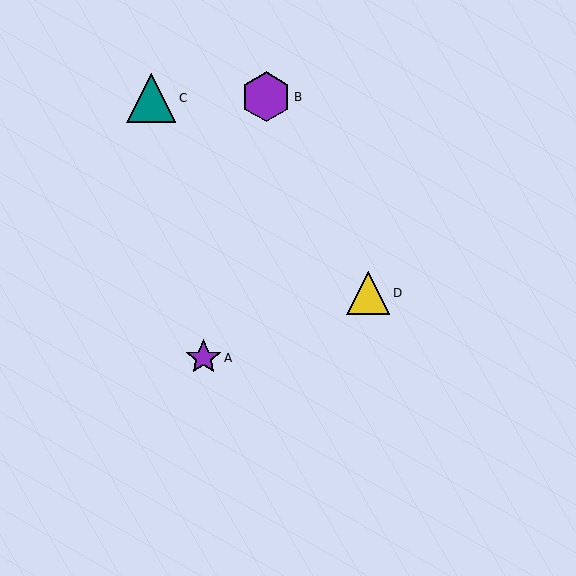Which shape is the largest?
The purple hexagon (labeled B) is the largest.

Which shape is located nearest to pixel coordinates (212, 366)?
The purple star (labeled A) at (204, 358) is nearest to that location.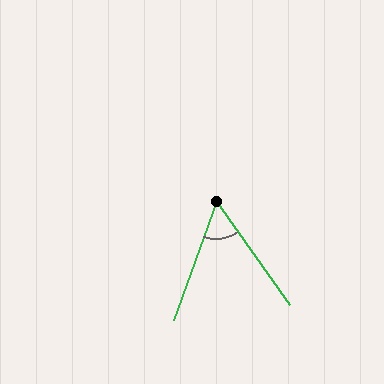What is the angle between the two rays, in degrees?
Approximately 55 degrees.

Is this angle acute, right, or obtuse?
It is acute.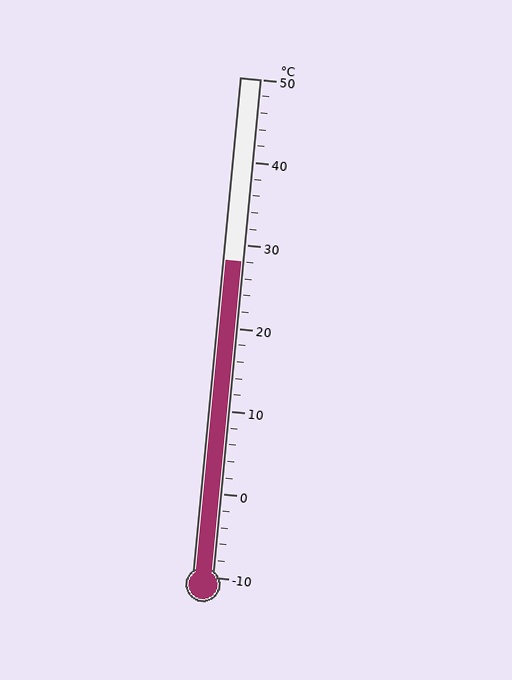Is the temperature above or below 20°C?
The temperature is above 20°C.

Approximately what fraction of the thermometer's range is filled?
The thermometer is filled to approximately 65% of its range.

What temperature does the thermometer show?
The thermometer shows approximately 28°C.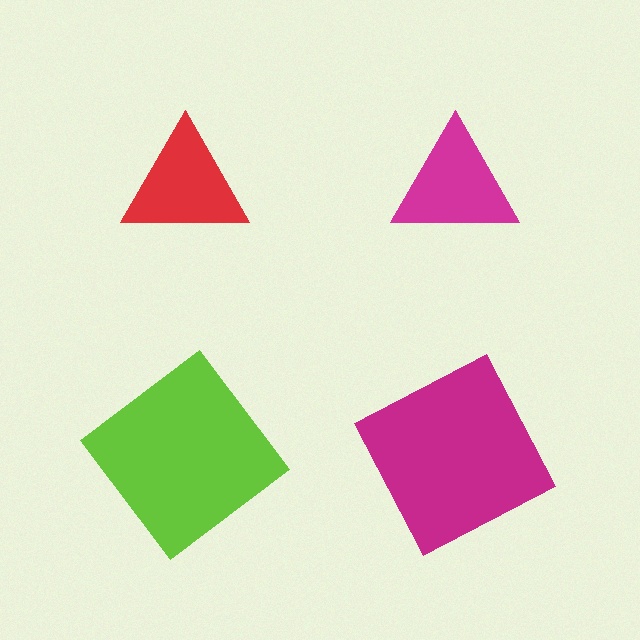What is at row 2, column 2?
A magenta square.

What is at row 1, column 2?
A magenta triangle.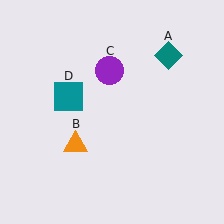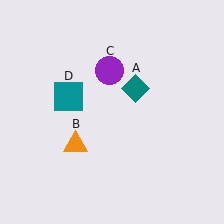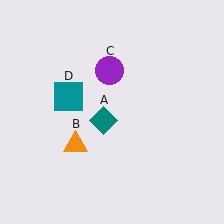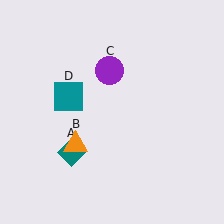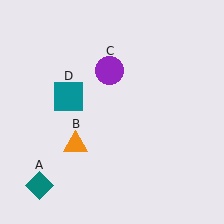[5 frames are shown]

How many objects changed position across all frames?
1 object changed position: teal diamond (object A).